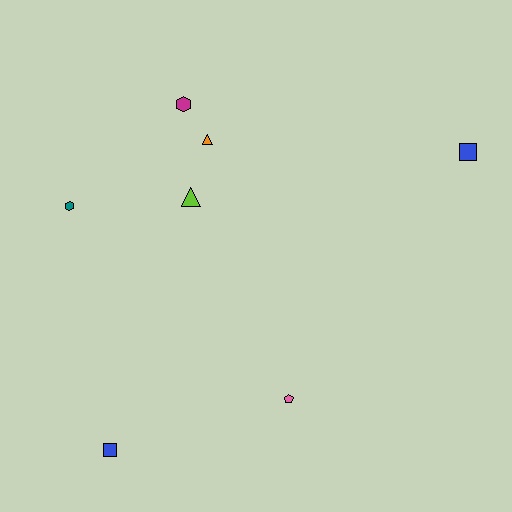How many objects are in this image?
There are 7 objects.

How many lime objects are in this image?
There is 1 lime object.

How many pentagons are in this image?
There is 1 pentagon.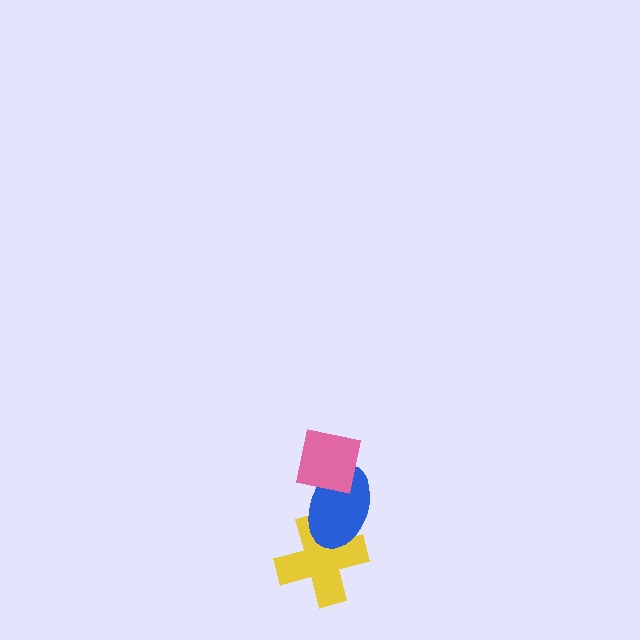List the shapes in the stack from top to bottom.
From top to bottom: the pink square, the blue ellipse, the yellow cross.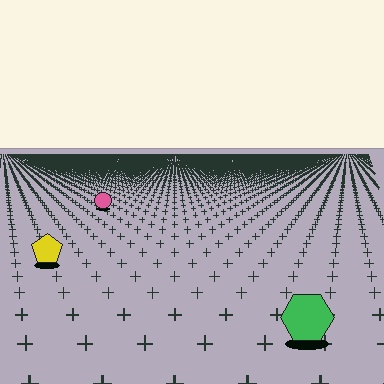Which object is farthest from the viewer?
The pink circle is farthest from the viewer. It appears smaller and the ground texture around it is denser.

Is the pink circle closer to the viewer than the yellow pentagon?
No. The yellow pentagon is closer — you can tell from the texture gradient: the ground texture is coarser near it.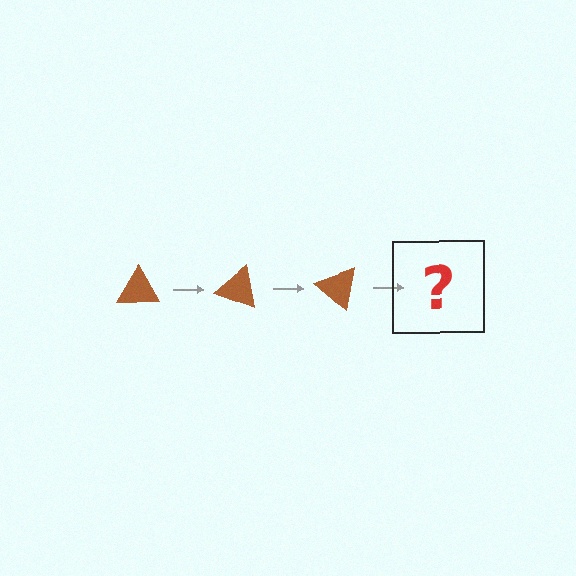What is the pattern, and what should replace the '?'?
The pattern is that the triangle rotates 20 degrees each step. The '?' should be a brown triangle rotated 60 degrees.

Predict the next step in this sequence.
The next step is a brown triangle rotated 60 degrees.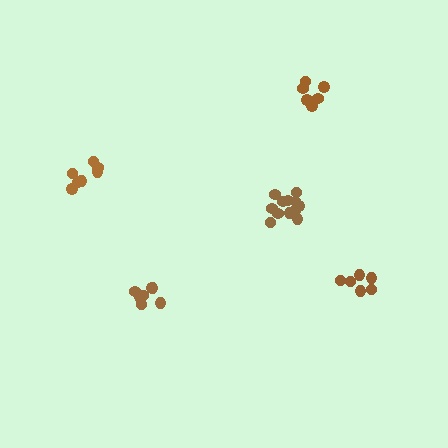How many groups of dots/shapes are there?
There are 5 groups.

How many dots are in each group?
Group 1: 7 dots, Group 2: 12 dots, Group 3: 6 dots, Group 4: 6 dots, Group 5: 8 dots (39 total).